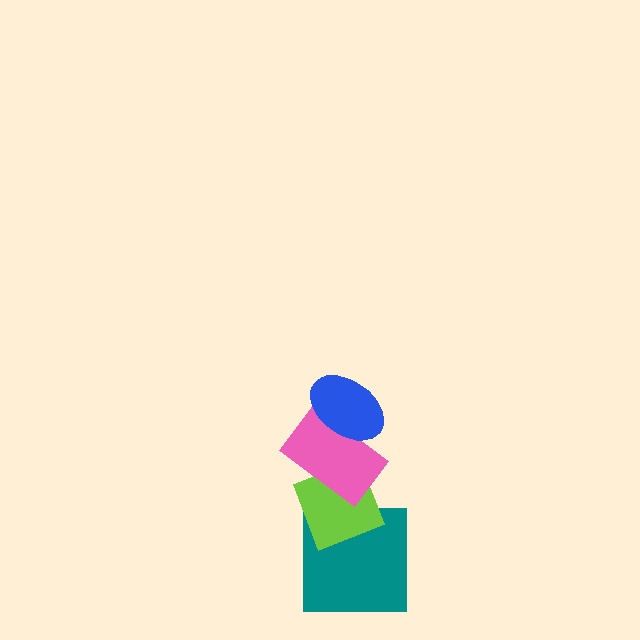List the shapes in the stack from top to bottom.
From top to bottom: the blue ellipse, the pink rectangle, the lime diamond, the teal square.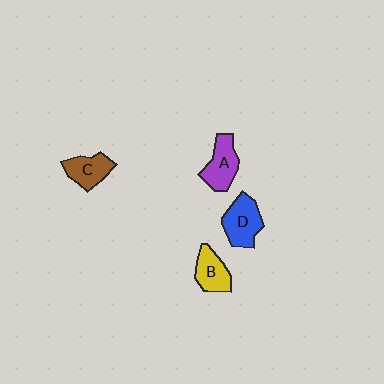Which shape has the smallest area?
Shape B (yellow).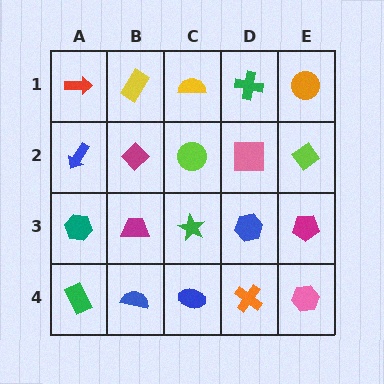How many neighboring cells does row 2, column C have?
4.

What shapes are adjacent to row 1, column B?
A magenta diamond (row 2, column B), a red arrow (row 1, column A), a yellow semicircle (row 1, column C).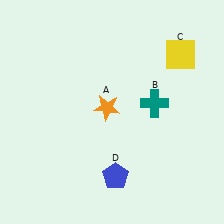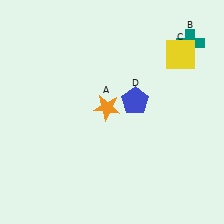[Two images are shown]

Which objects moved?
The objects that moved are: the teal cross (B), the blue pentagon (D).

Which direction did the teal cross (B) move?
The teal cross (B) moved up.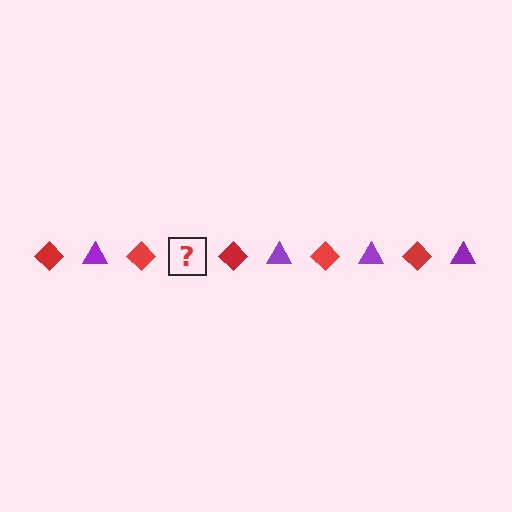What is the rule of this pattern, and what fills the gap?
The rule is that the pattern alternates between red diamond and purple triangle. The gap should be filled with a purple triangle.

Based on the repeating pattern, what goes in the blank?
The blank should be a purple triangle.